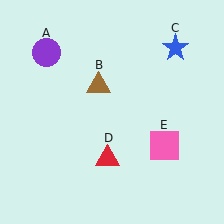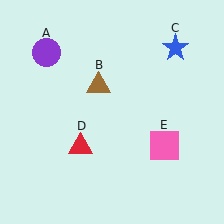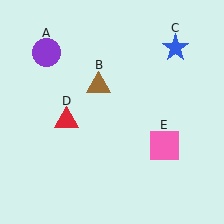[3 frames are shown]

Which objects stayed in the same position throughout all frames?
Purple circle (object A) and brown triangle (object B) and blue star (object C) and pink square (object E) remained stationary.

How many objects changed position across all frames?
1 object changed position: red triangle (object D).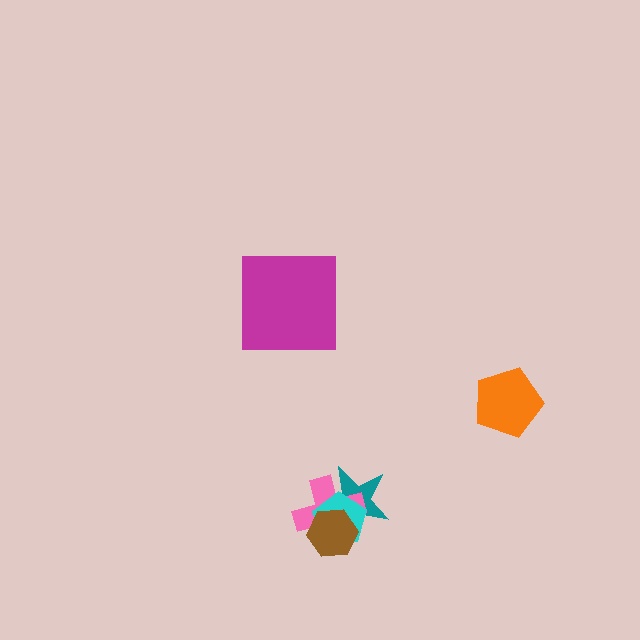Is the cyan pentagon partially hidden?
Yes, it is partially covered by another shape.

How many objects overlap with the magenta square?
0 objects overlap with the magenta square.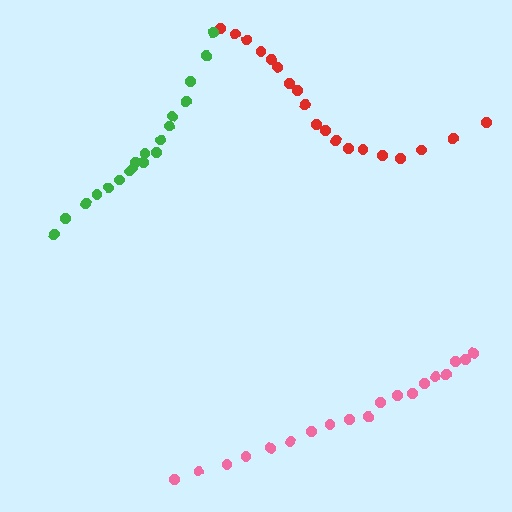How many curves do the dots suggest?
There are 3 distinct paths.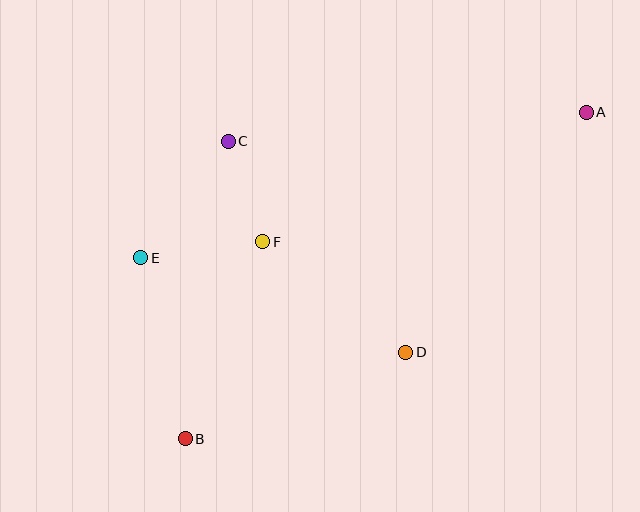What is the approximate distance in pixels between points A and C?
The distance between A and C is approximately 359 pixels.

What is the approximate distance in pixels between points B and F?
The distance between B and F is approximately 211 pixels.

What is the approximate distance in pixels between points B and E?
The distance between B and E is approximately 186 pixels.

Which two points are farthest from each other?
Points A and B are farthest from each other.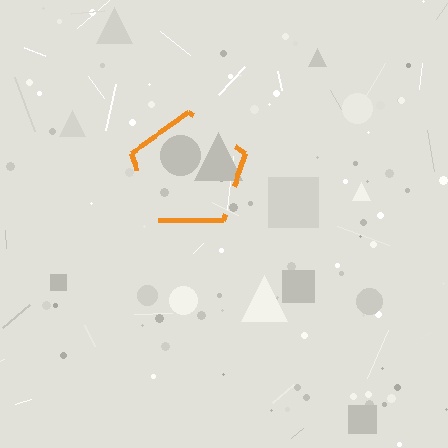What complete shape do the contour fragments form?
The contour fragments form a pentagon.